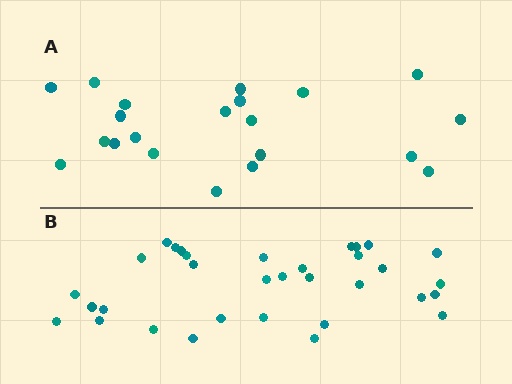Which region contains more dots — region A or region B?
Region B (the bottom region) has more dots.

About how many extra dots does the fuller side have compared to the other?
Region B has roughly 12 or so more dots than region A.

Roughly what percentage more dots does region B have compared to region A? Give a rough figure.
About 55% more.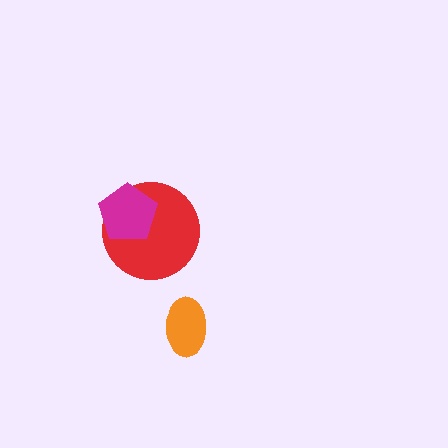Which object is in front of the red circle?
The magenta pentagon is in front of the red circle.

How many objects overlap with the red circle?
1 object overlaps with the red circle.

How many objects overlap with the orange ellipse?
0 objects overlap with the orange ellipse.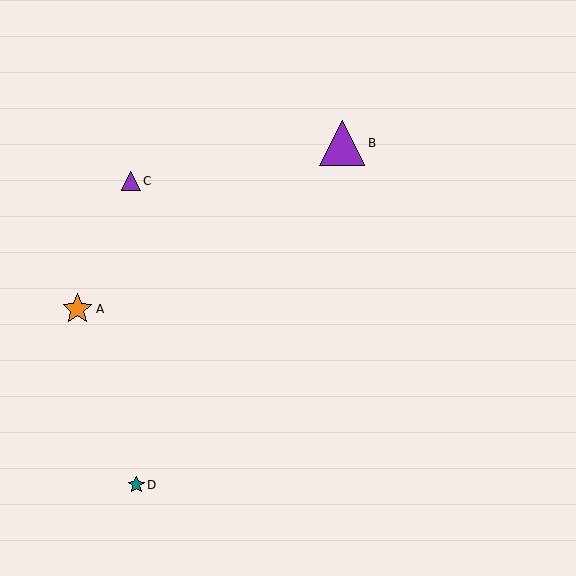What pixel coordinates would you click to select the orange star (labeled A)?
Click at (77, 309) to select the orange star A.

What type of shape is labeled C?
Shape C is a purple triangle.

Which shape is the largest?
The purple triangle (labeled B) is the largest.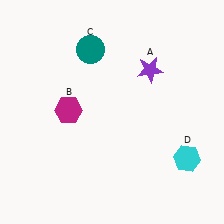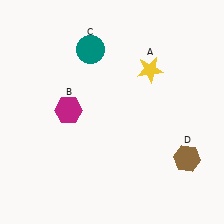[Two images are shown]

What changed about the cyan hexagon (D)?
In Image 1, D is cyan. In Image 2, it changed to brown.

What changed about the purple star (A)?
In Image 1, A is purple. In Image 2, it changed to yellow.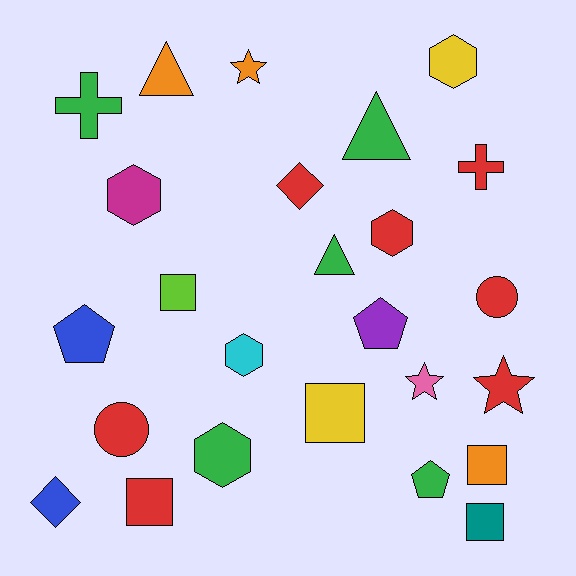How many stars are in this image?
There are 3 stars.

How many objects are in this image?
There are 25 objects.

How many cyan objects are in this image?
There is 1 cyan object.